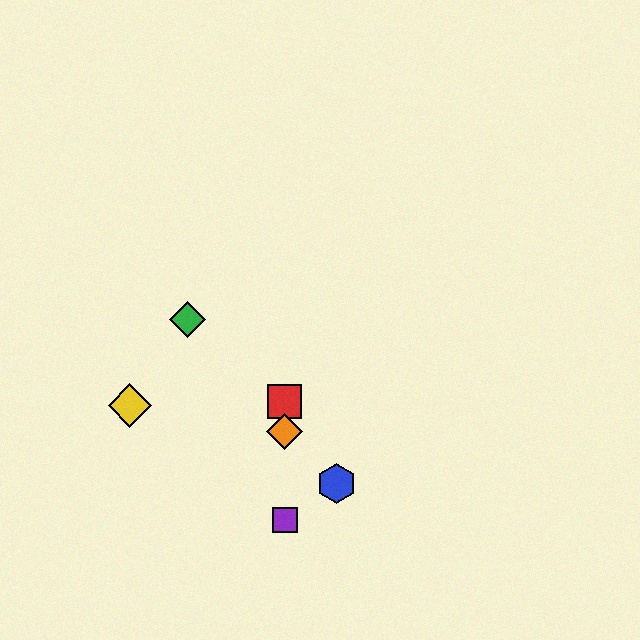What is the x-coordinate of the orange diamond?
The orange diamond is at x≈285.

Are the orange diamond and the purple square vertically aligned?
Yes, both are at x≈285.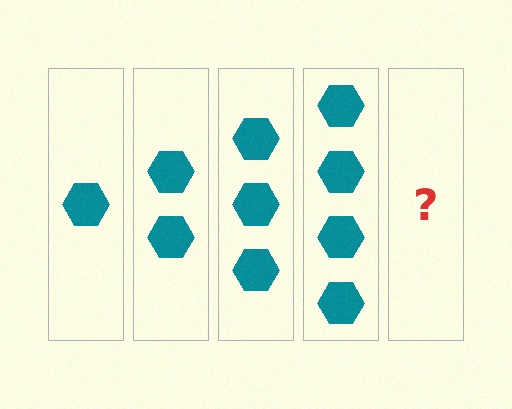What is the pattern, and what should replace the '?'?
The pattern is that each step adds one more hexagon. The '?' should be 5 hexagons.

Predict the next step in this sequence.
The next step is 5 hexagons.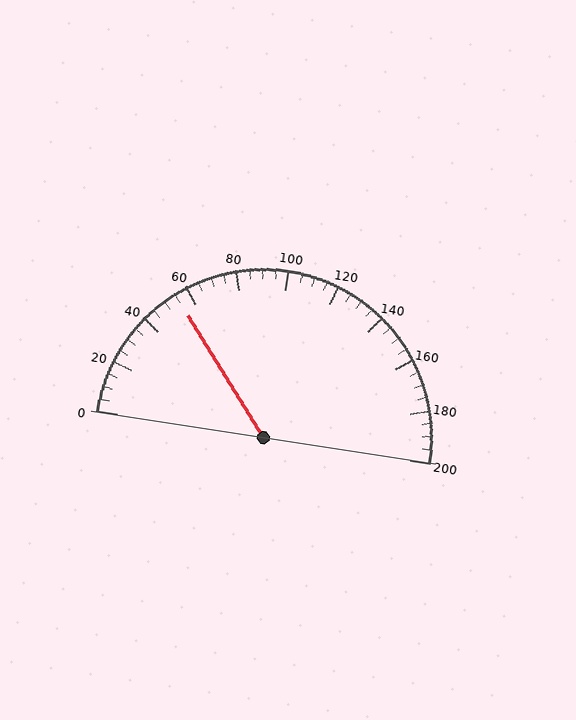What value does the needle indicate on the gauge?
The needle indicates approximately 55.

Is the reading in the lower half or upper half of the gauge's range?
The reading is in the lower half of the range (0 to 200).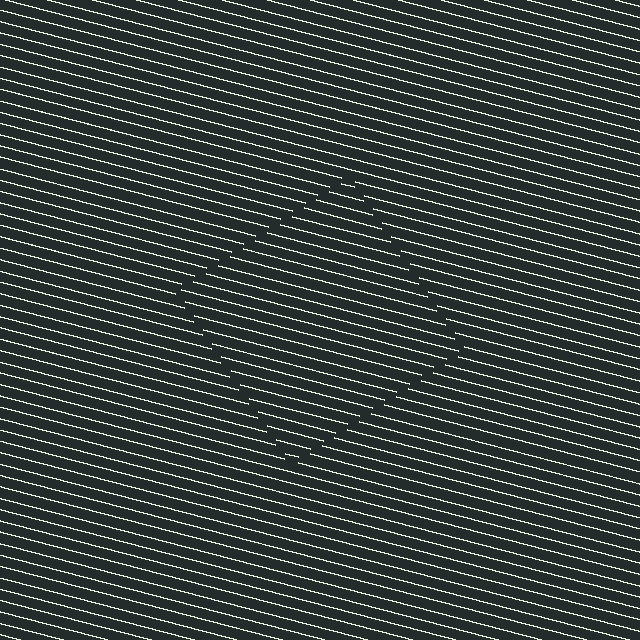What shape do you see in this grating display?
An illusory square. The interior of the shape contains the same grating, shifted by half a period — the contour is defined by the phase discontinuity where line-ends from the inner and outer gratings abut.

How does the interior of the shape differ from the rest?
The interior of the shape contains the same grating, shifted by half a period — the contour is defined by the phase discontinuity where line-ends from the inner and outer gratings abut.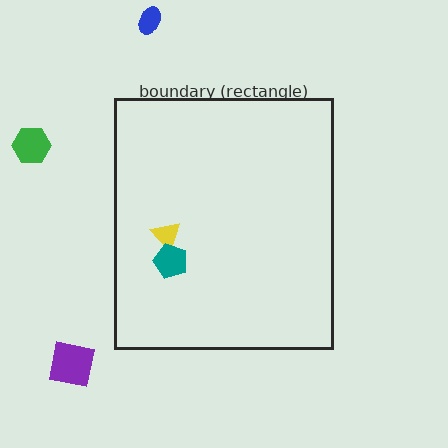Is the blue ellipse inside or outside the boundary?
Outside.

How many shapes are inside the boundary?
2 inside, 3 outside.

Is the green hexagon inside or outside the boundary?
Outside.